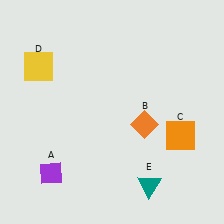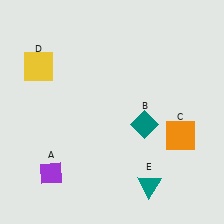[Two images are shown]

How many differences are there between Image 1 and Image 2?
There is 1 difference between the two images.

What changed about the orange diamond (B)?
In Image 1, B is orange. In Image 2, it changed to teal.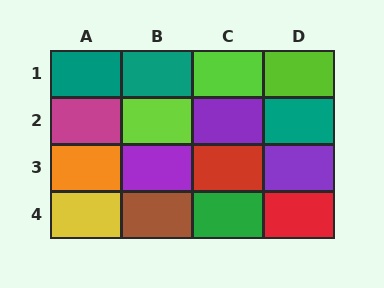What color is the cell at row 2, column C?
Purple.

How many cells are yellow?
1 cell is yellow.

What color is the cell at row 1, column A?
Teal.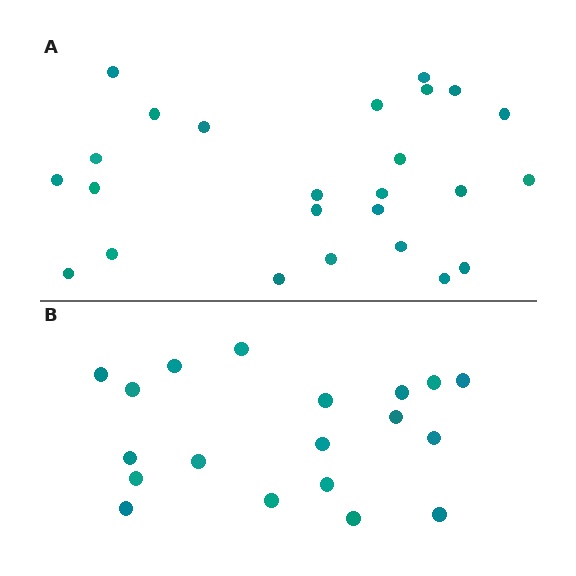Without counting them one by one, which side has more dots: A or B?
Region A (the top region) has more dots.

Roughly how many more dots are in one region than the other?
Region A has about 6 more dots than region B.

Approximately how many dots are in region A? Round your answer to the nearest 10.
About 20 dots. (The exact count is 25, which rounds to 20.)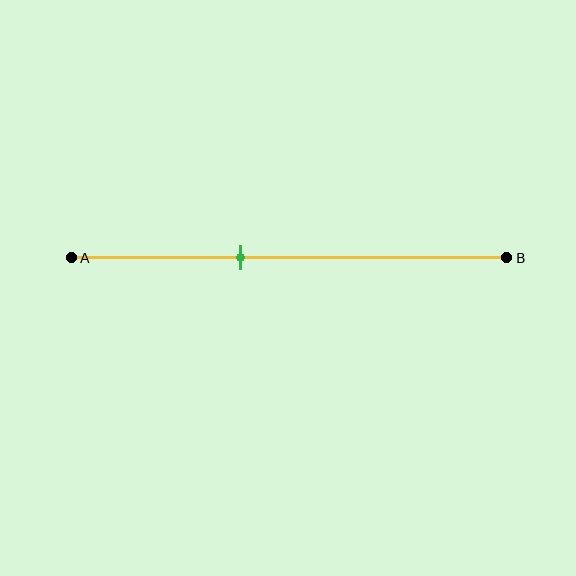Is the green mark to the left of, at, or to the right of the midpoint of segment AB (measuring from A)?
The green mark is to the left of the midpoint of segment AB.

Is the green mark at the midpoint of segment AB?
No, the mark is at about 40% from A, not at the 50% midpoint.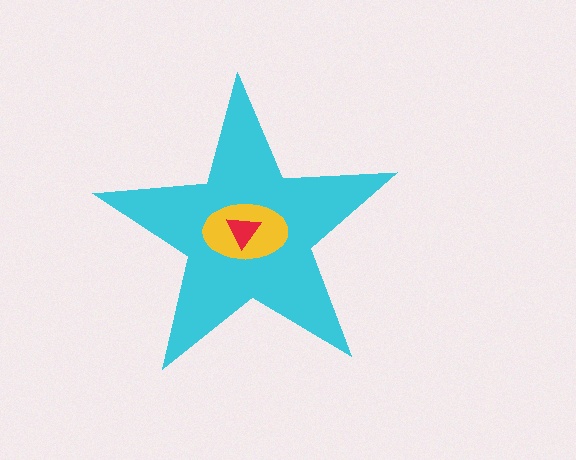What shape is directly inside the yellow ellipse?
The red triangle.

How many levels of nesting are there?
3.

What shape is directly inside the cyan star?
The yellow ellipse.